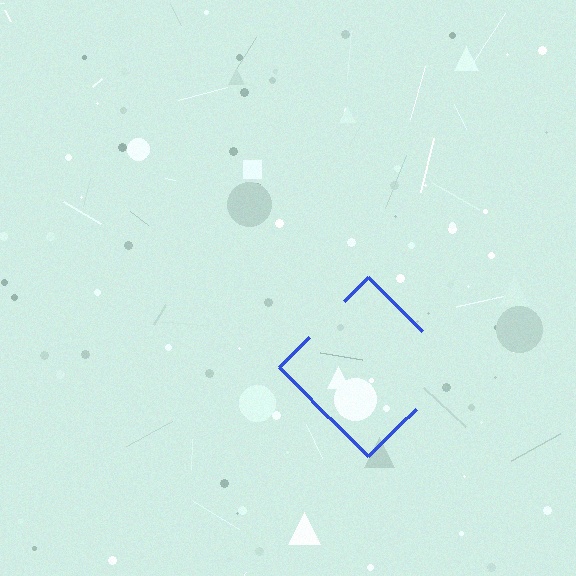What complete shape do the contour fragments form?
The contour fragments form a diamond.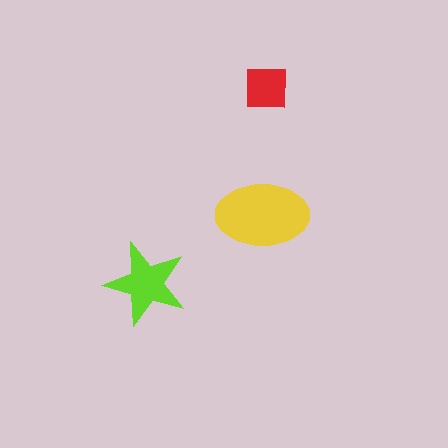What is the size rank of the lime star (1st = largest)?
2nd.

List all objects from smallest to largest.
The red square, the lime star, the yellow ellipse.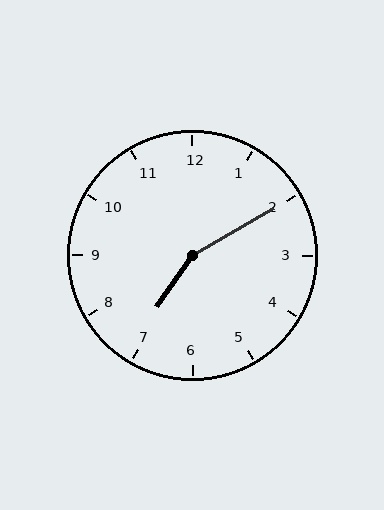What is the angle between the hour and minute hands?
Approximately 155 degrees.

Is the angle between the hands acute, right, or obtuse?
It is obtuse.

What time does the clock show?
7:10.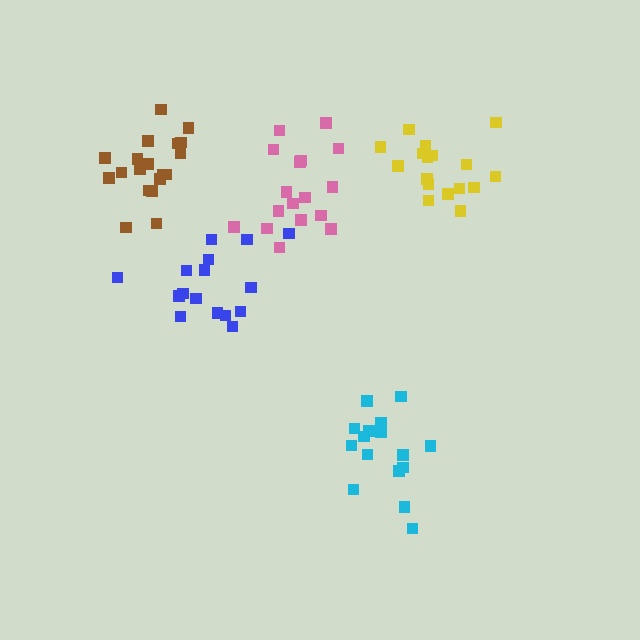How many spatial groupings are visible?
There are 5 spatial groupings.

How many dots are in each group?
Group 1: 17 dots, Group 2: 16 dots, Group 3: 19 dots, Group 4: 16 dots, Group 5: 17 dots (85 total).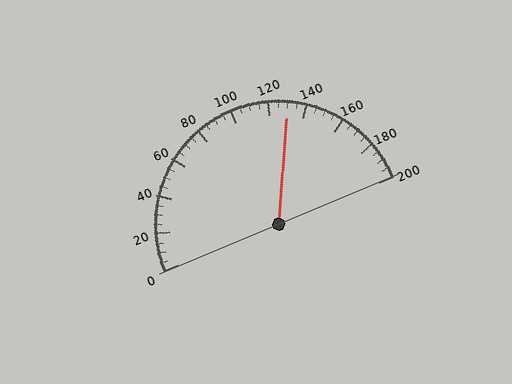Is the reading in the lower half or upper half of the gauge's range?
The reading is in the upper half of the range (0 to 200).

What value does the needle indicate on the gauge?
The needle indicates approximately 130.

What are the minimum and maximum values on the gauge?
The gauge ranges from 0 to 200.